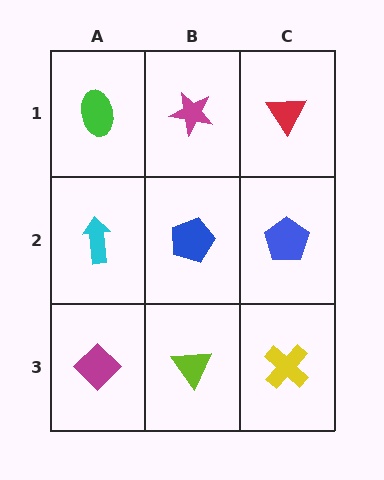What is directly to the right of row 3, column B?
A yellow cross.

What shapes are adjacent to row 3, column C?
A blue pentagon (row 2, column C), a lime triangle (row 3, column B).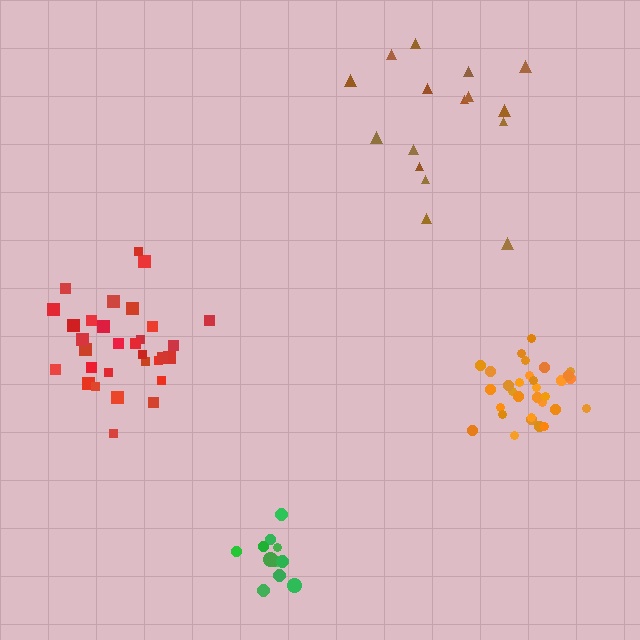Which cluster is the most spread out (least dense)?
Brown.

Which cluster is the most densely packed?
Orange.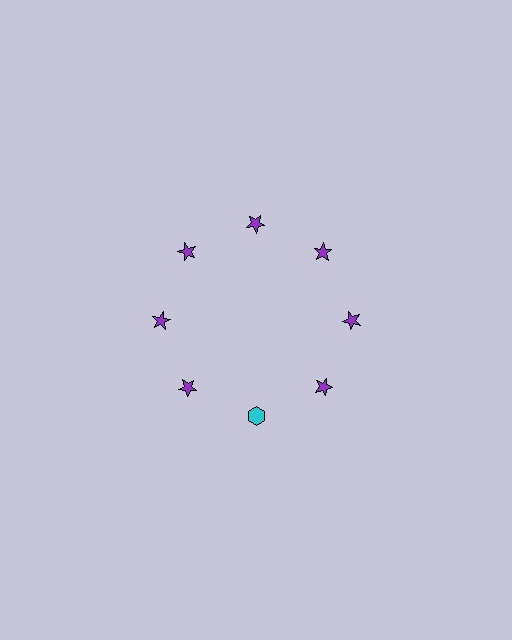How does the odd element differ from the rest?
It differs in both color (cyan instead of purple) and shape (hexagon instead of star).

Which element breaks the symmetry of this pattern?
The cyan hexagon at roughly the 6 o'clock position breaks the symmetry. All other shapes are purple stars.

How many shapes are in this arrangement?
There are 8 shapes arranged in a ring pattern.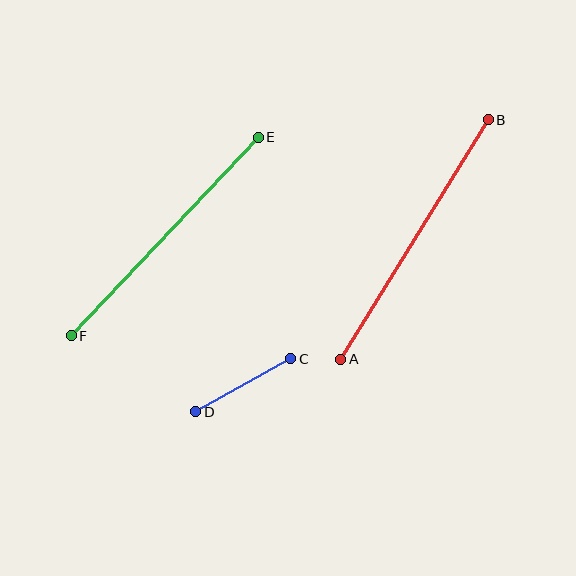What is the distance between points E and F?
The distance is approximately 273 pixels.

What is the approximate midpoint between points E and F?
The midpoint is at approximately (165, 236) pixels.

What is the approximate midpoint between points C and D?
The midpoint is at approximately (243, 385) pixels.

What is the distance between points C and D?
The distance is approximately 109 pixels.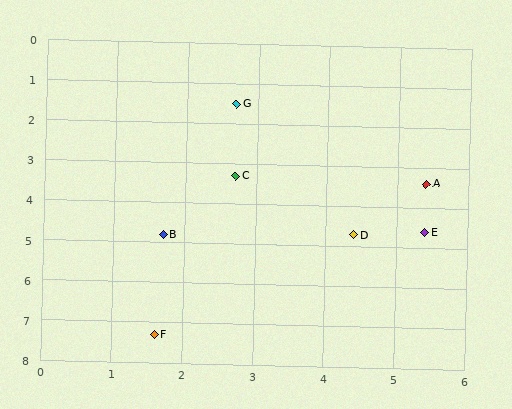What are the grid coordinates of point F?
Point F is at approximately (1.6, 7.3).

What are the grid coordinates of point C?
Point C is at approximately (2.7, 3.3).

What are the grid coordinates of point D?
Point D is at approximately (4.4, 4.7).